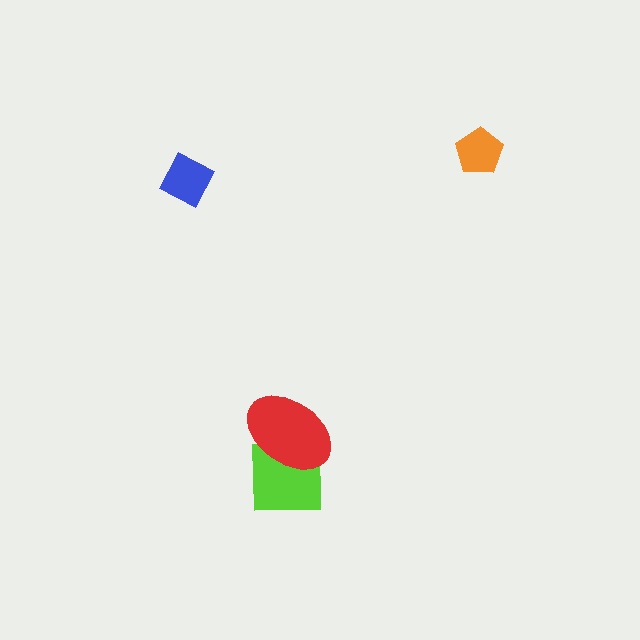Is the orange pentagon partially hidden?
No, no other shape covers it.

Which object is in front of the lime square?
The red ellipse is in front of the lime square.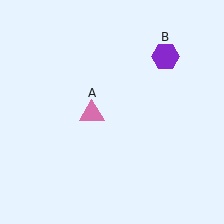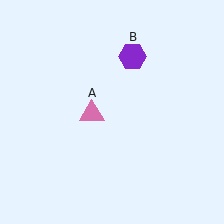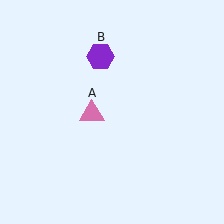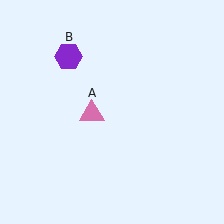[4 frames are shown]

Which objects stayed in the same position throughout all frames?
Pink triangle (object A) remained stationary.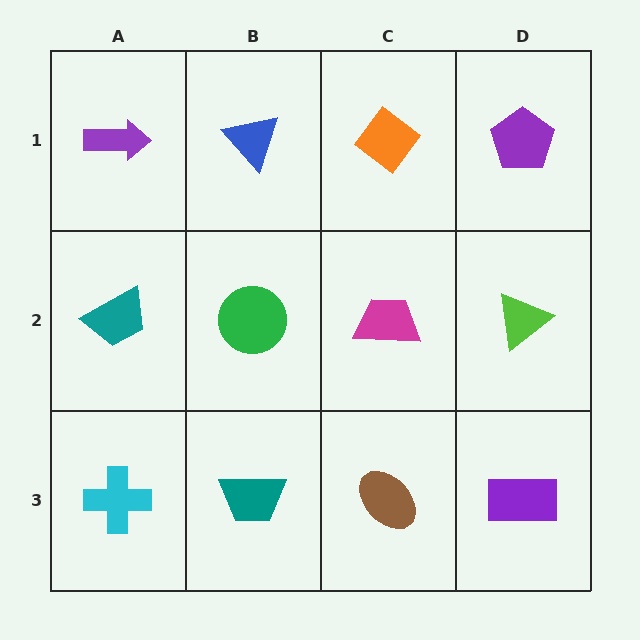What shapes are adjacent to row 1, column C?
A magenta trapezoid (row 2, column C), a blue triangle (row 1, column B), a purple pentagon (row 1, column D).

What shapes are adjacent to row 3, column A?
A teal trapezoid (row 2, column A), a teal trapezoid (row 3, column B).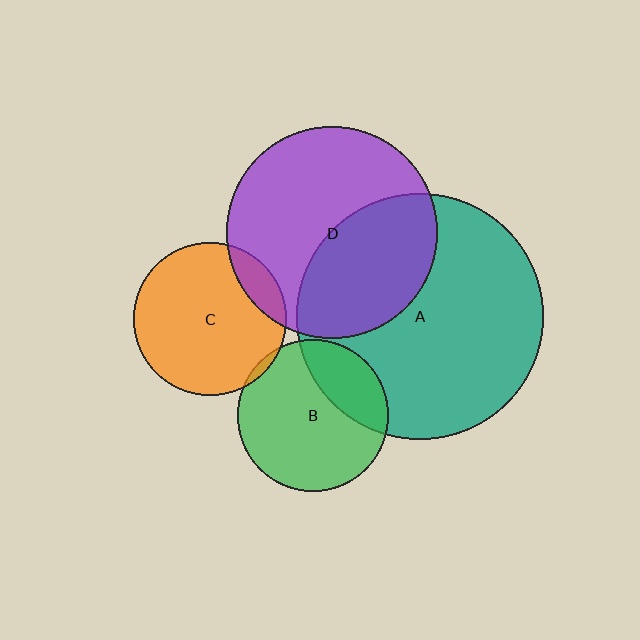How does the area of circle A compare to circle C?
Approximately 2.6 times.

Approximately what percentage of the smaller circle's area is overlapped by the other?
Approximately 10%.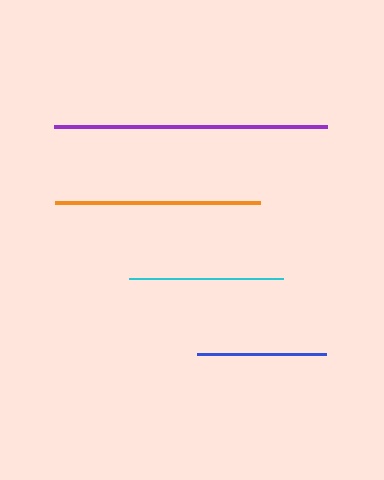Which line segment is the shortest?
The blue line is the shortest at approximately 129 pixels.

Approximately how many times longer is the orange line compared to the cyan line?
The orange line is approximately 1.3 times the length of the cyan line.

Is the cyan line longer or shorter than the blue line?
The cyan line is longer than the blue line.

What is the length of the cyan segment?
The cyan segment is approximately 154 pixels long.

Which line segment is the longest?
The purple line is the longest at approximately 273 pixels.